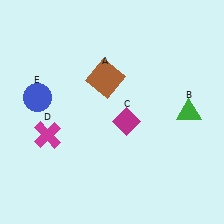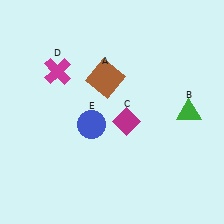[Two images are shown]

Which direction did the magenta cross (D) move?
The magenta cross (D) moved up.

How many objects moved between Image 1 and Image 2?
2 objects moved between the two images.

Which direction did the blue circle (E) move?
The blue circle (E) moved right.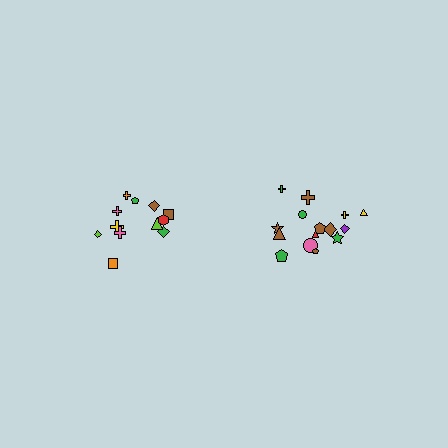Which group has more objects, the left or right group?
The right group.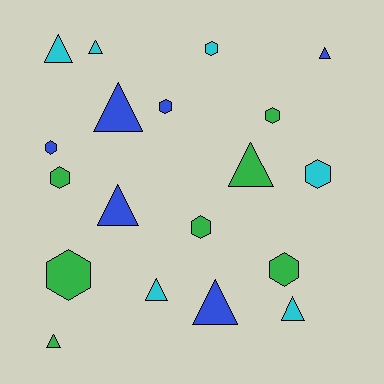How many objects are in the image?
There are 19 objects.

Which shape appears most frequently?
Triangle, with 10 objects.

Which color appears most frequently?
Green, with 7 objects.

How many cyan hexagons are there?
There are 2 cyan hexagons.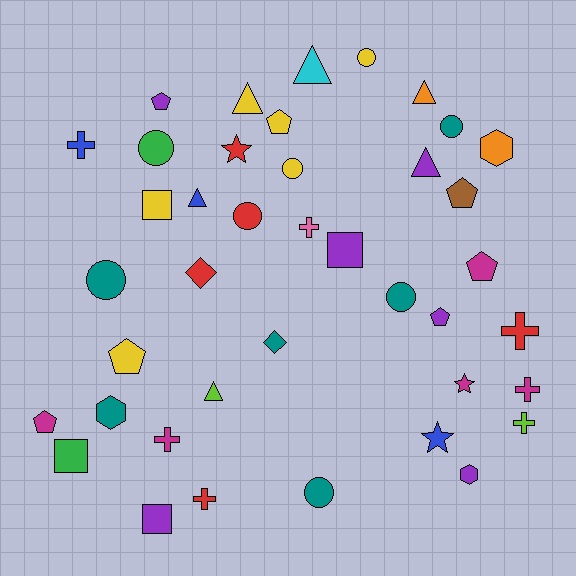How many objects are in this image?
There are 40 objects.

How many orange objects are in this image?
There are 2 orange objects.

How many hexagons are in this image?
There are 3 hexagons.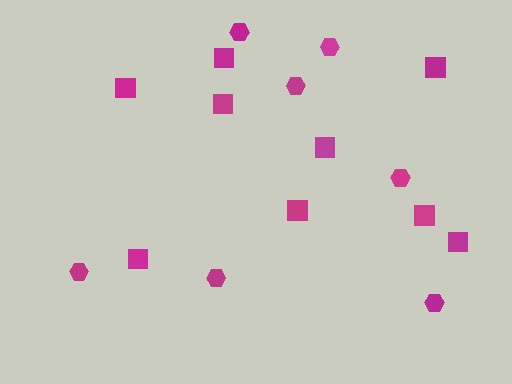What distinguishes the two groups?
There are 2 groups: one group of squares (9) and one group of hexagons (7).